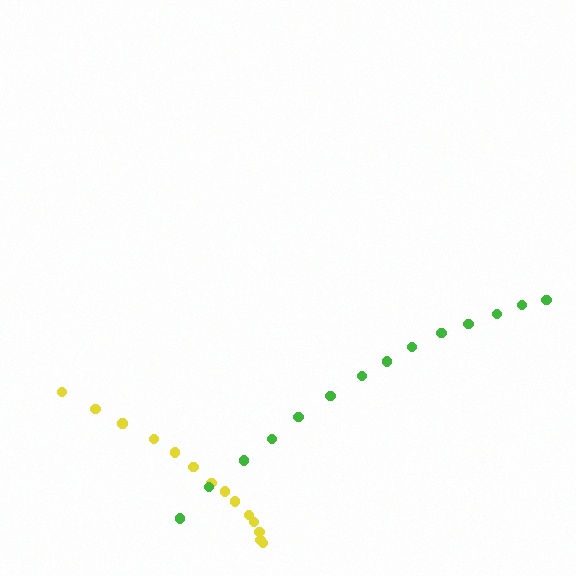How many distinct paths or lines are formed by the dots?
There are 2 distinct paths.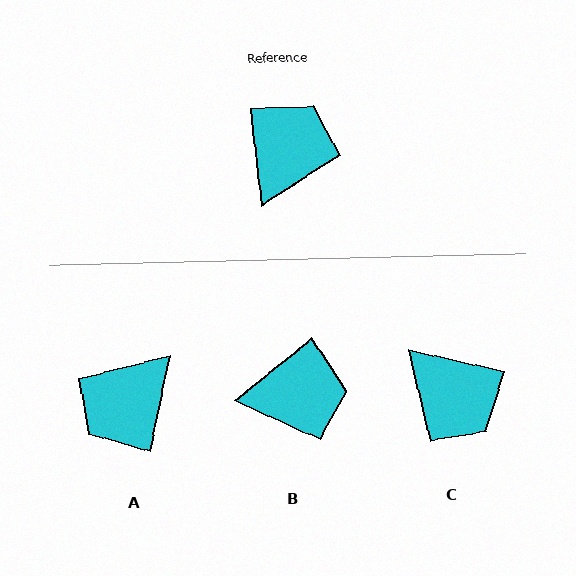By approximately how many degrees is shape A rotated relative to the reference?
Approximately 162 degrees counter-clockwise.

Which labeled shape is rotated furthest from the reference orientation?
A, about 162 degrees away.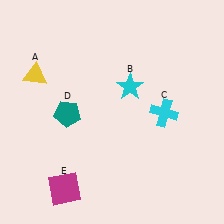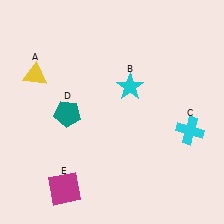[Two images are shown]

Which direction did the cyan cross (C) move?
The cyan cross (C) moved right.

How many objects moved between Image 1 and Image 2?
1 object moved between the two images.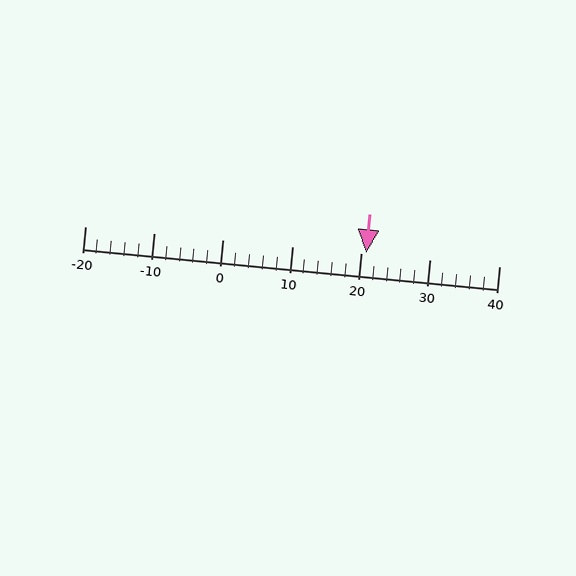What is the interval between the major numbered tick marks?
The major tick marks are spaced 10 units apart.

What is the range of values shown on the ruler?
The ruler shows values from -20 to 40.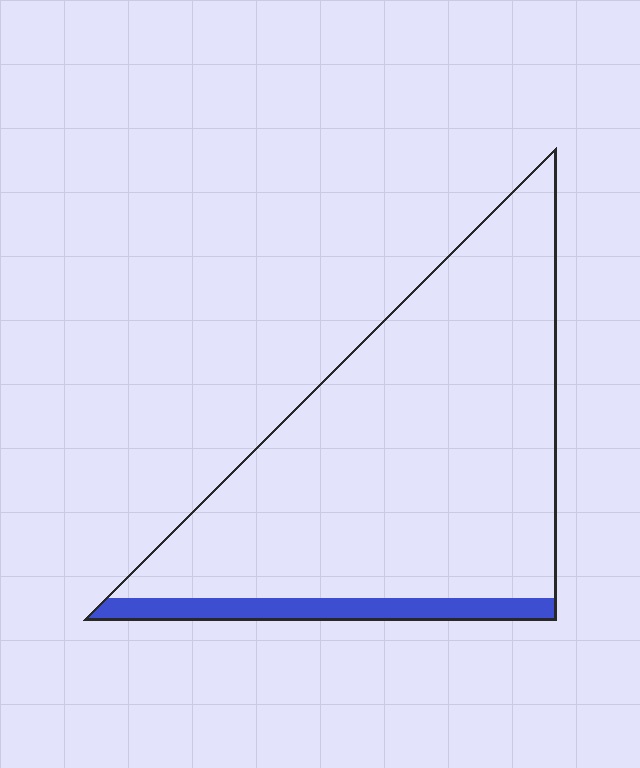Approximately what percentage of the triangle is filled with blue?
Approximately 10%.